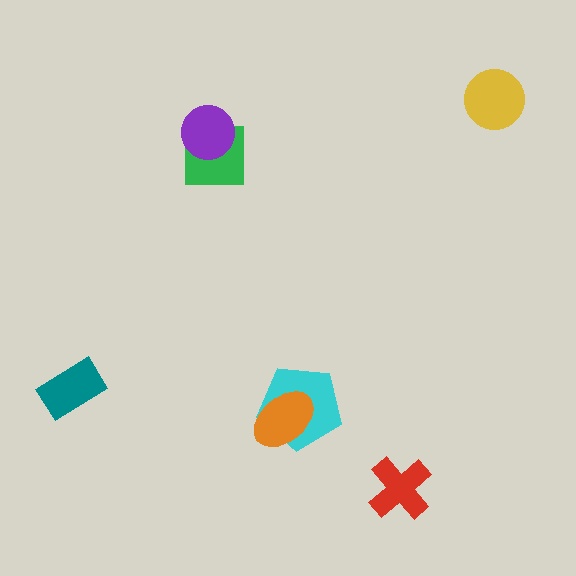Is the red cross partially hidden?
No, no other shape covers it.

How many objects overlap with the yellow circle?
0 objects overlap with the yellow circle.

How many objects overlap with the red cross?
0 objects overlap with the red cross.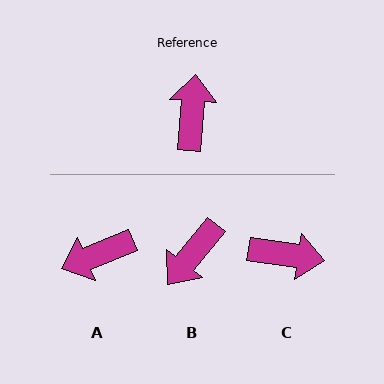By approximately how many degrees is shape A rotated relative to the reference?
Approximately 117 degrees counter-clockwise.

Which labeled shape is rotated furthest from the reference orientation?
B, about 146 degrees away.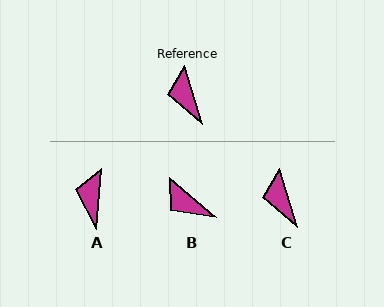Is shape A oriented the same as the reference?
No, it is off by about 22 degrees.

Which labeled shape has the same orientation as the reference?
C.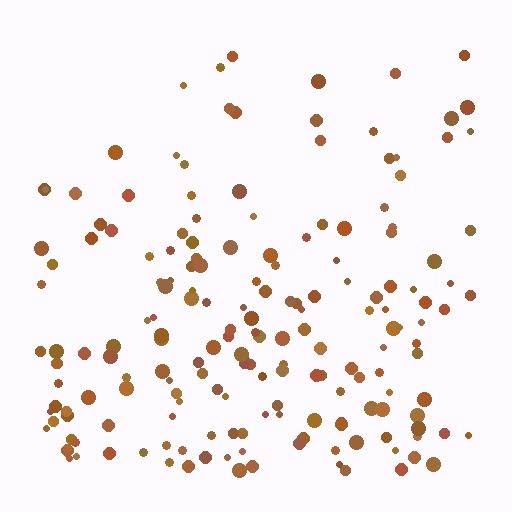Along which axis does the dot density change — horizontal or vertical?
Vertical.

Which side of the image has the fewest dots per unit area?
The top.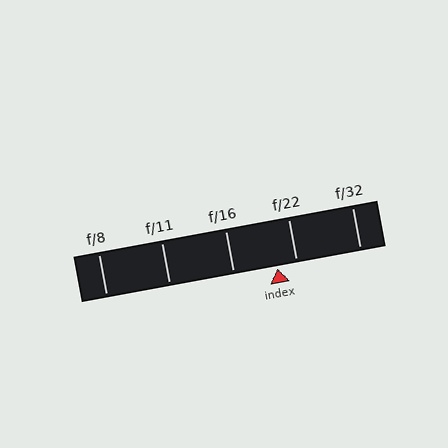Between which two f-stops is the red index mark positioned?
The index mark is between f/16 and f/22.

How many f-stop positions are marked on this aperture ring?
There are 5 f-stop positions marked.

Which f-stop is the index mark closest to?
The index mark is closest to f/22.